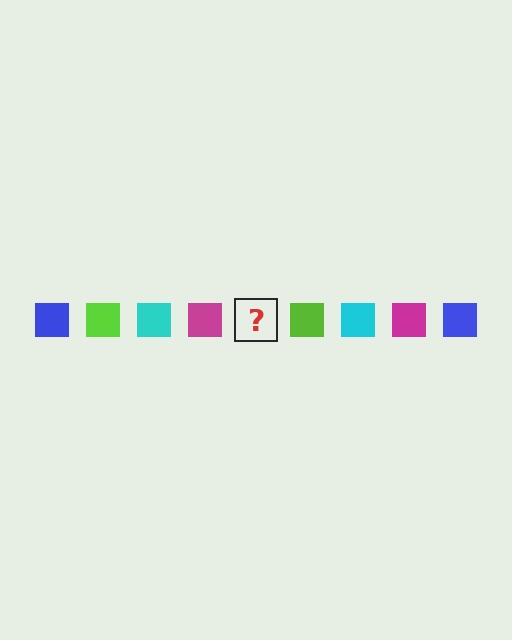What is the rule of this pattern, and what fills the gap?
The rule is that the pattern cycles through blue, lime, cyan, magenta squares. The gap should be filled with a blue square.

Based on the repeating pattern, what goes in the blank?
The blank should be a blue square.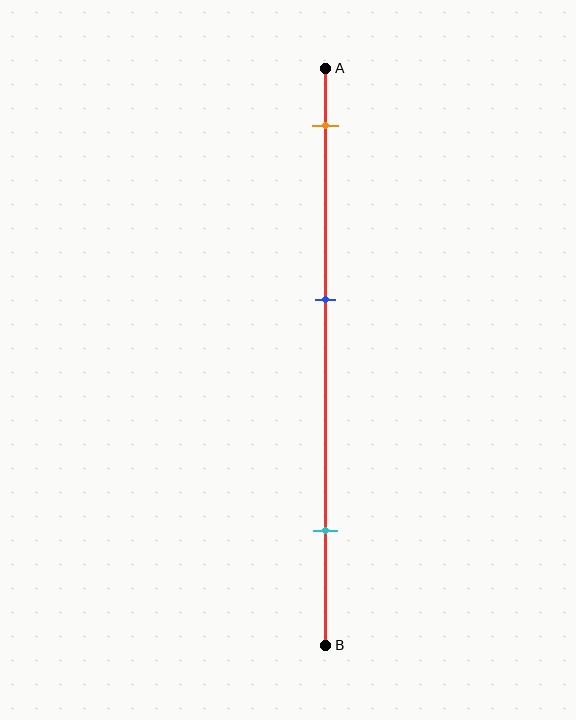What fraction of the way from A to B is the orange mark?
The orange mark is approximately 10% (0.1) of the way from A to B.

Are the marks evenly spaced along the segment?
Yes, the marks are approximately evenly spaced.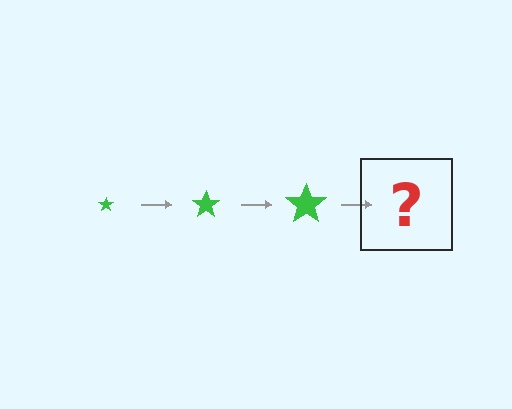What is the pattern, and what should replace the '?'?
The pattern is that the star gets progressively larger each step. The '?' should be a green star, larger than the previous one.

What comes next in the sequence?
The next element should be a green star, larger than the previous one.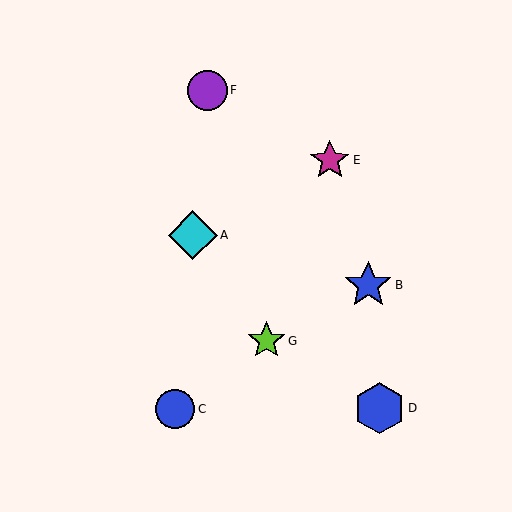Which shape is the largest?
The blue hexagon (labeled D) is the largest.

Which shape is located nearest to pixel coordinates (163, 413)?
The blue circle (labeled C) at (175, 409) is nearest to that location.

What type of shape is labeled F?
Shape F is a purple circle.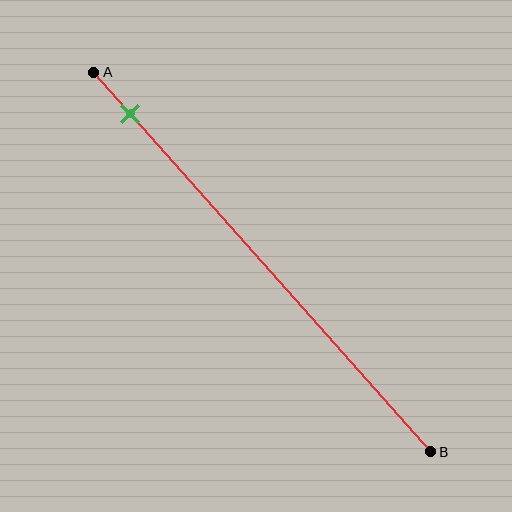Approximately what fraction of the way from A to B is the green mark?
The green mark is approximately 10% of the way from A to B.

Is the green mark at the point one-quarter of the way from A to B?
No, the mark is at about 10% from A, not at the 25% one-quarter point.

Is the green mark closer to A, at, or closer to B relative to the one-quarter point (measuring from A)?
The green mark is closer to point A than the one-quarter point of segment AB.